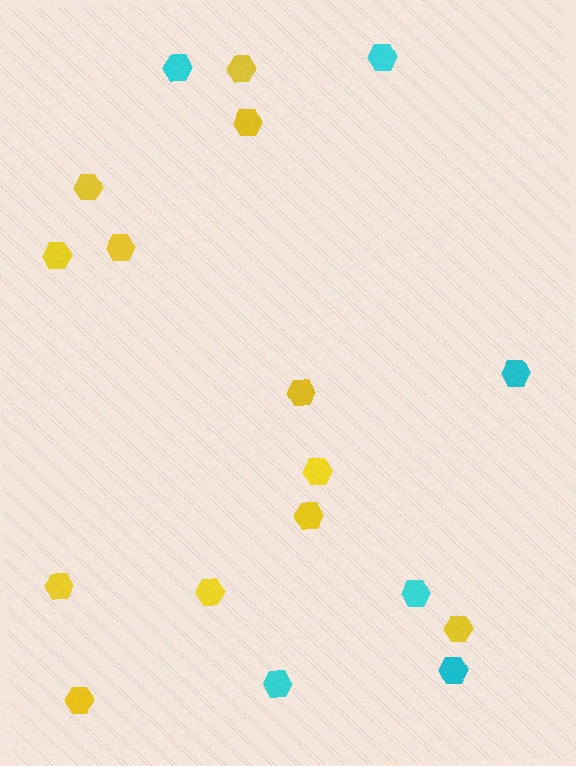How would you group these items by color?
There are 2 groups: one group of yellow hexagons (12) and one group of cyan hexagons (6).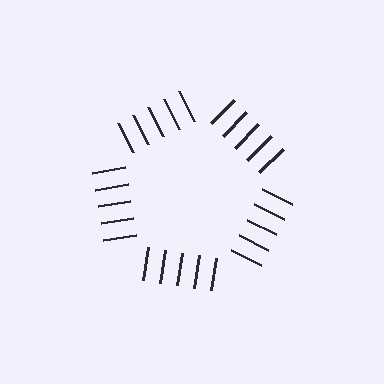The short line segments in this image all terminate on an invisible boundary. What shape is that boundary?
An illusory pentagon — the line segments terminate on its edges but no continuous stroke is drawn.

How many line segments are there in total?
25 — 5 along each of the 5 edges.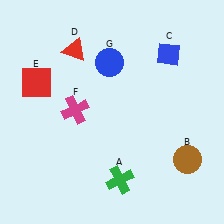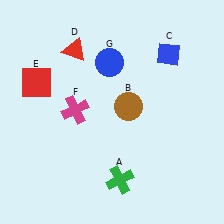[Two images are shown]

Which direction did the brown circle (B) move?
The brown circle (B) moved left.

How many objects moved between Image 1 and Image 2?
1 object moved between the two images.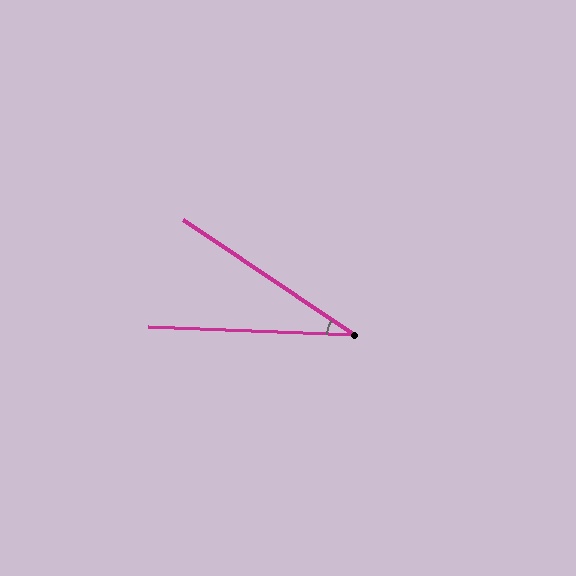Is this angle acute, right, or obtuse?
It is acute.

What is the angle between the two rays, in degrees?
Approximately 32 degrees.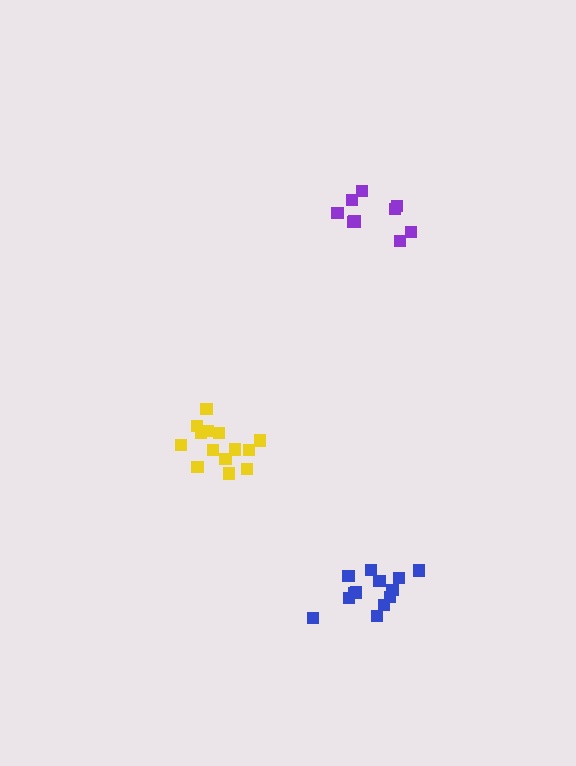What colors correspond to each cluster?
The clusters are colored: purple, blue, yellow.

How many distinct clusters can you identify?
There are 3 distinct clusters.